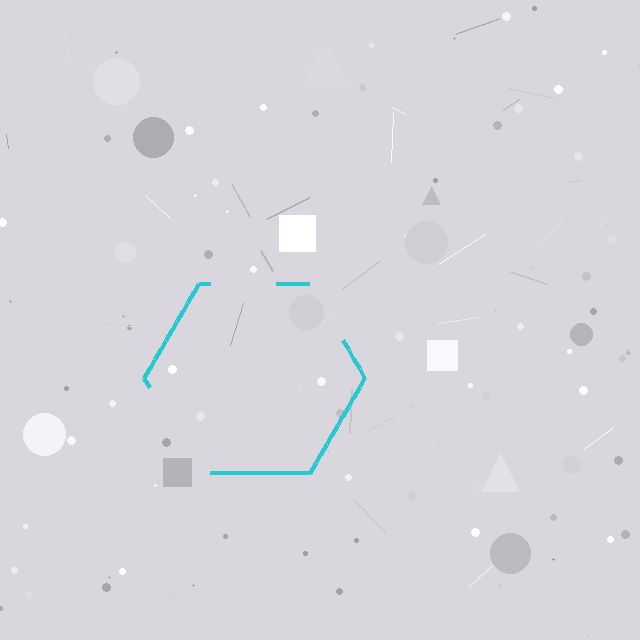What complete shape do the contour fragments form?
The contour fragments form a hexagon.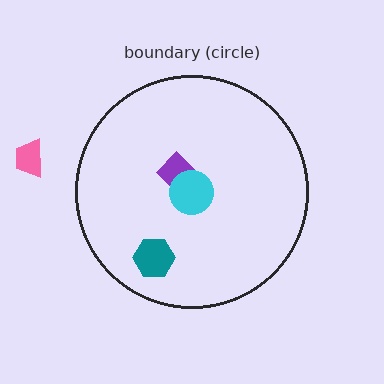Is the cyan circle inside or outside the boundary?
Inside.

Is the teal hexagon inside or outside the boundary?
Inside.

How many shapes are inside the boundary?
3 inside, 1 outside.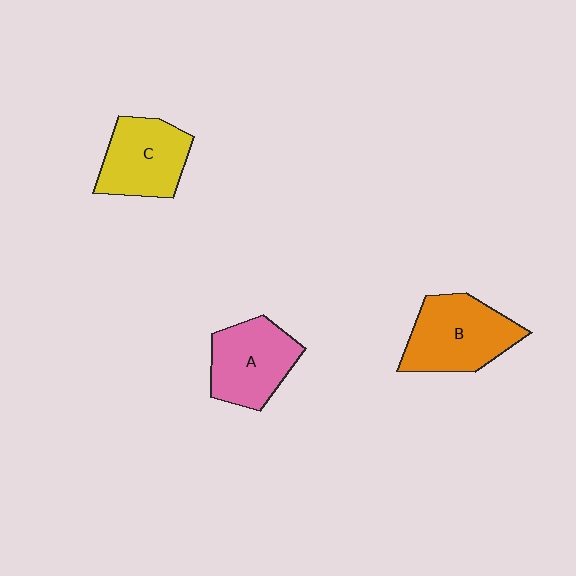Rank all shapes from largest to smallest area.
From largest to smallest: B (orange), A (pink), C (yellow).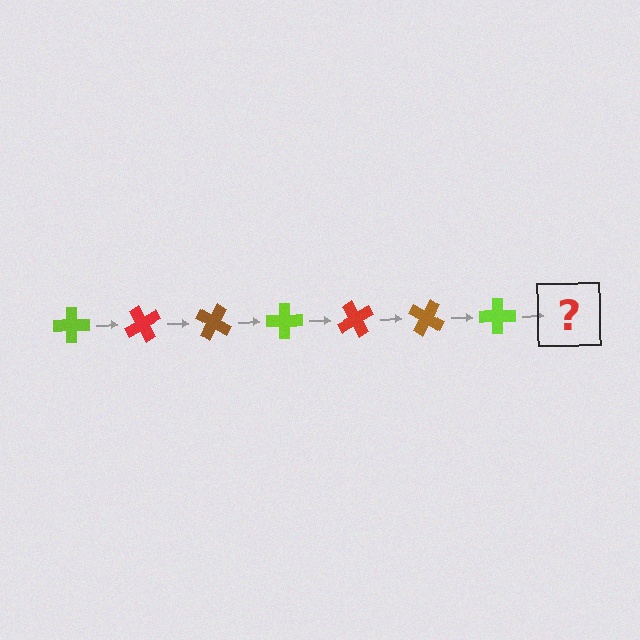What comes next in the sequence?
The next element should be a red cross, rotated 420 degrees from the start.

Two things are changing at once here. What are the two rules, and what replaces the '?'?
The two rules are that it rotates 60 degrees each step and the color cycles through lime, red, and brown. The '?' should be a red cross, rotated 420 degrees from the start.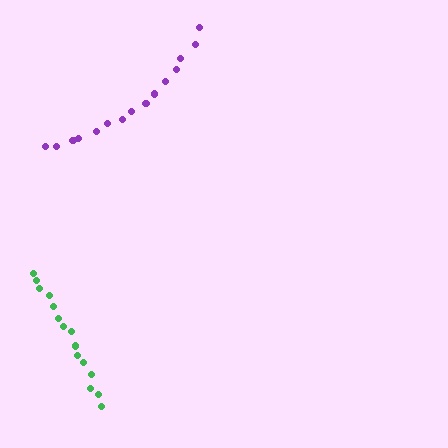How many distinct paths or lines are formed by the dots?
There are 2 distinct paths.